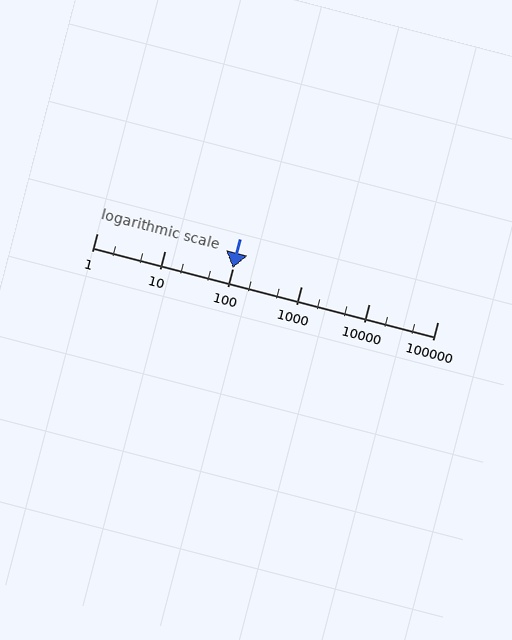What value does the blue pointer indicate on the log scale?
The pointer indicates approximately 100.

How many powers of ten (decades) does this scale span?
The scale spans 5 decades, from 1 to 100000.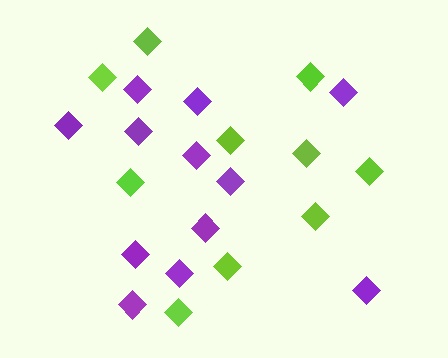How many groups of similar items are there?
There are 2 groups: one group of lime diamonds (10) and one group of purple diamonds (12).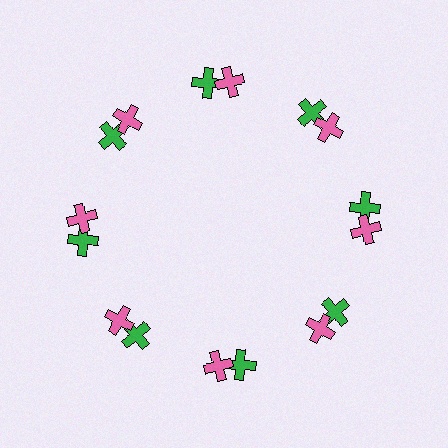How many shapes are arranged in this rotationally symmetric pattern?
There are 16 shapes, arranged in 8 groups of 2.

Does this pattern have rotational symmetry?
Yes, this pattern has 8-fold rotational symmetry. It looks the same after rotating 45 degrees around the center.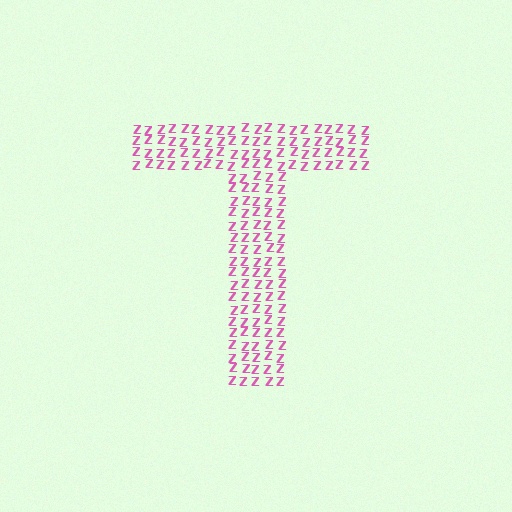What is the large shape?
The large shape is the letter T.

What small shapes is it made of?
It is made of small letter Z's.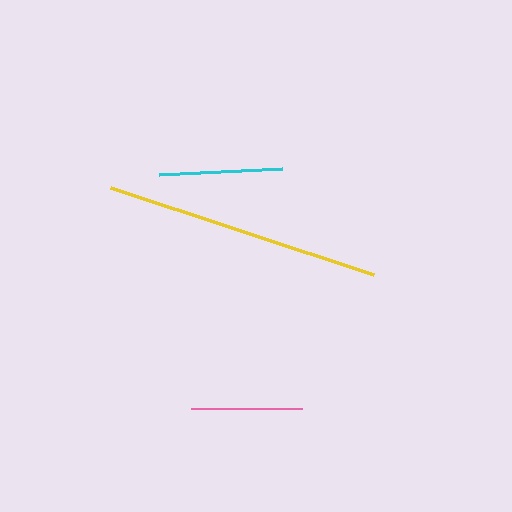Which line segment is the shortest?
The pink line is the shortest at approximately 112 pixels.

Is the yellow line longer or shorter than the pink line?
The yellow line is longer than the pink line.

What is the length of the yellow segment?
The yellow segment is approximately 277 pixels long.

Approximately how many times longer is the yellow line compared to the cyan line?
The yellow line is approximately 2.3 times the length of the cyan line.